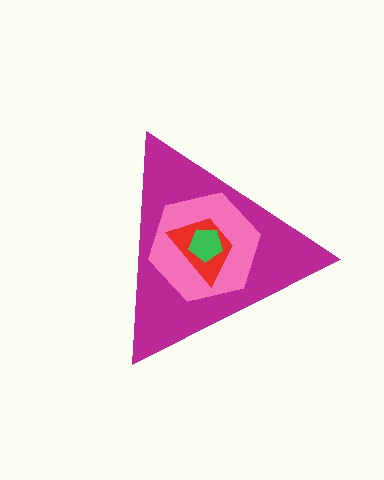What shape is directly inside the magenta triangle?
The pink hexagon.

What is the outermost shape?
The magenta triangle.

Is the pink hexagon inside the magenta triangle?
Yes.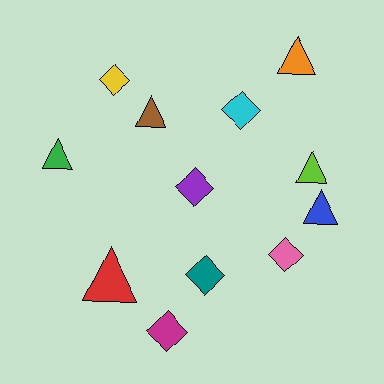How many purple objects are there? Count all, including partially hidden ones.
There is 1 purple object.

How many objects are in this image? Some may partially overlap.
There are 12 objects.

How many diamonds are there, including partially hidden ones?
There are 6 diamonds.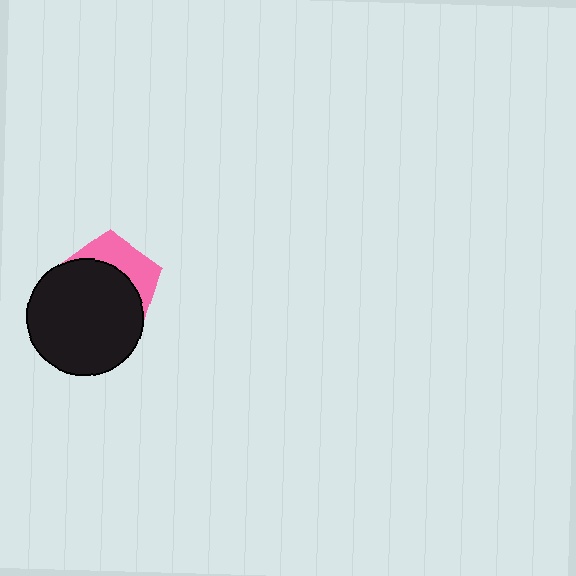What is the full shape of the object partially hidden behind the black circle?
The partially hidden object is a pink pentagon.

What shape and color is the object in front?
The object in front is a black circle.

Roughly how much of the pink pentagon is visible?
A small part of it is visible (roughly 34%).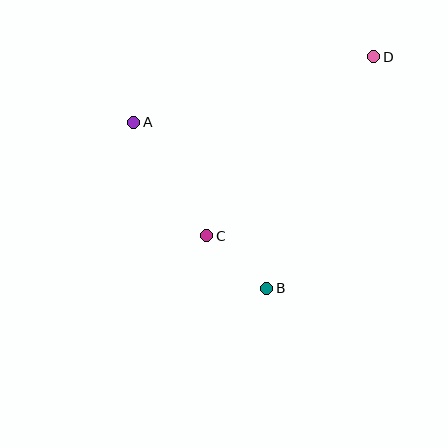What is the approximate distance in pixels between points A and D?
The distance between A and D is approximately 249 pixels.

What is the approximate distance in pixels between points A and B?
The distance between A and B is approximately 213 pixels.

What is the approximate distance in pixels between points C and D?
The distance between C and D is approximately 245 pixels.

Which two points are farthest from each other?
Points B and D are farthest from each other.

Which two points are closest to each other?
Points B and C are closest to each other.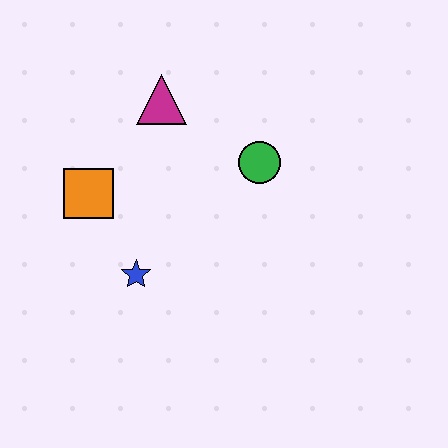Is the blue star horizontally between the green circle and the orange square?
Yes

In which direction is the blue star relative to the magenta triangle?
The blue star is below the magenta triangle.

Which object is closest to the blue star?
The orange square is closest to the blue star.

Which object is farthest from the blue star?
The magenta triangle is farthest from the blue star.